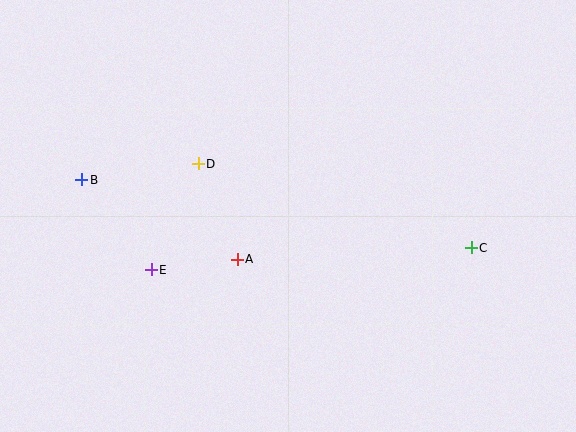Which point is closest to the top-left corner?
Point B is closest to the top-left corner.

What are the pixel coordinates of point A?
Point A is at (237, 259).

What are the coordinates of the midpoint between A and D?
The midpoint between A and D is at (218, 212).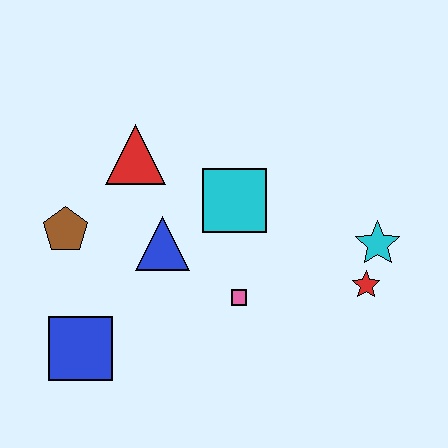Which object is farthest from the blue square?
The cyan star is farthest from the blue square.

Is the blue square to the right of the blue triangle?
No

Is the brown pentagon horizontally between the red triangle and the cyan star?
No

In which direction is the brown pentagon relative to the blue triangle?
The brown pentagon is to the left of the blue triangle.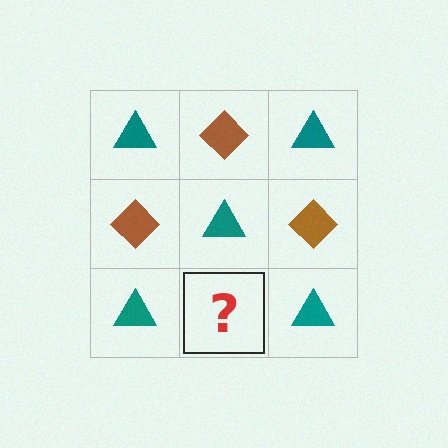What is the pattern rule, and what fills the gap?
The rule is that it alternates teal triangle and brown diamond in a checkerboard pattern. The gap should be filled with a brown diamond.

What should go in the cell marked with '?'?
The missing cell should contain a brown diamond.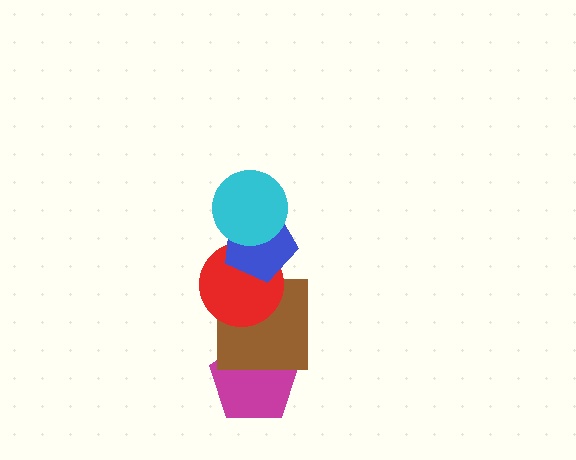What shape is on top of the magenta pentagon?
The brown square is on top of the magenta pentagon.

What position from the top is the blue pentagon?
The blue pentagon is 2nd from the top.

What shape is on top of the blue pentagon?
The cyan circle is on top of the blue pentagon.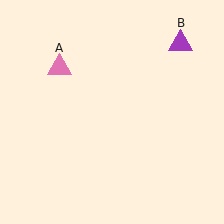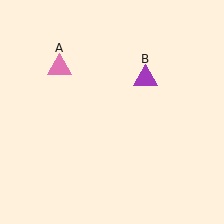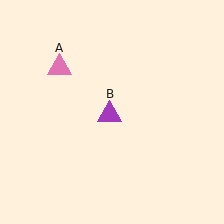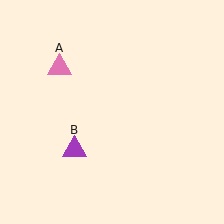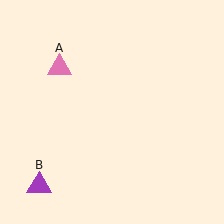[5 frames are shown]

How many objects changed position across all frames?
1 object changed position: purple triangle (object B).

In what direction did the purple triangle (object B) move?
The purple triangle (object B) moved down and to the left.